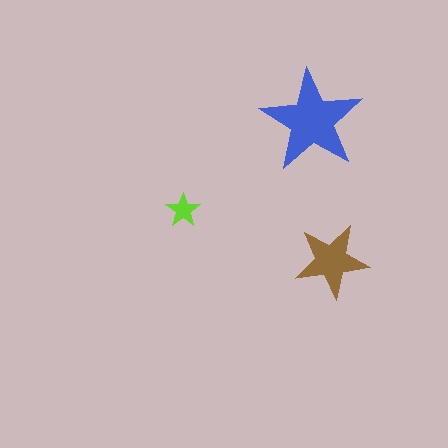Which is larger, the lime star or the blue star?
The blue one.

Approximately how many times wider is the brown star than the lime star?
About 2 times wider.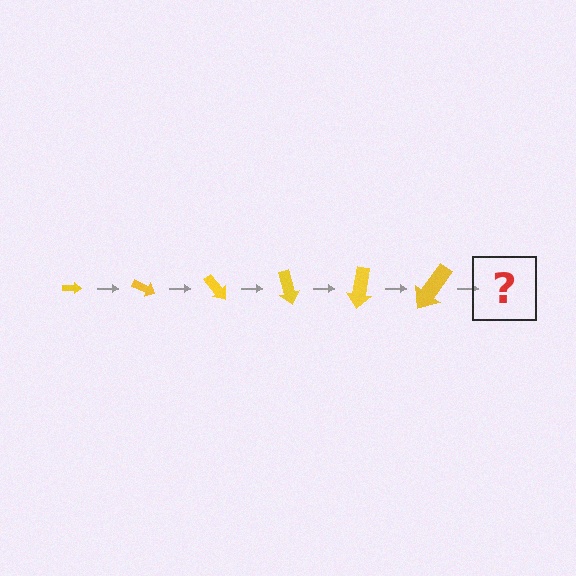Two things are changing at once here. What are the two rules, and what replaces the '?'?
The two rules are that the arrow grows larger each step and it rotates 25 degrees each step. The '?' should be an arrow, larger than the previous one and rotated 150 degrees from the start.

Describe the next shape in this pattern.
It should be an arrow, larger than the previous one and rotated 150 degrees from the start.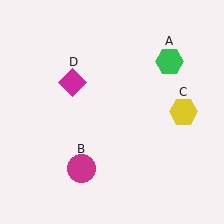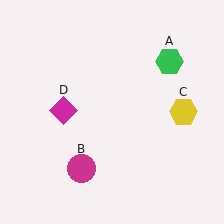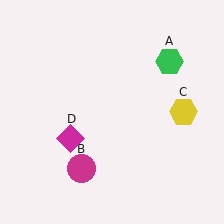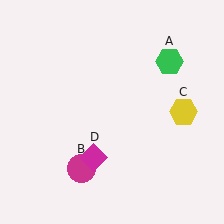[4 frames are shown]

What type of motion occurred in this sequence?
The magenta diamond (object D) rotated counterclockwise around the center of the scene.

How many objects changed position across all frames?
1 object changed position: magenta diamond (object D).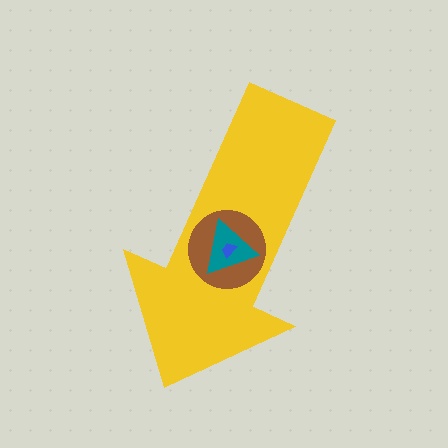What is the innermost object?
The blue trapezoid.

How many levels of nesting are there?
4.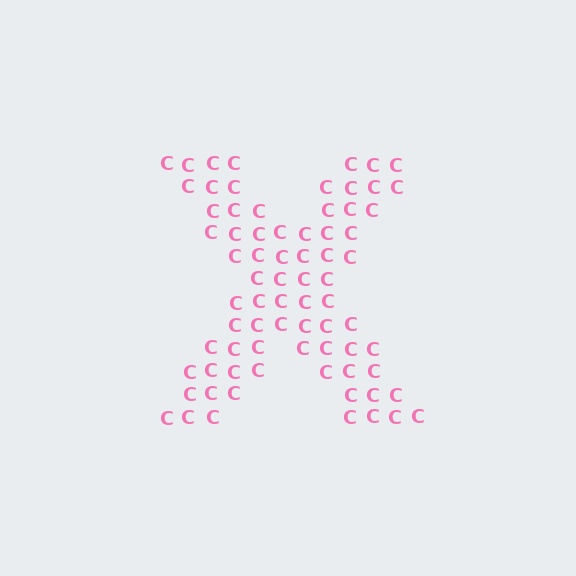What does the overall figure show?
The overall figure shows the letter X.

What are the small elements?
The small elements are letter C's.